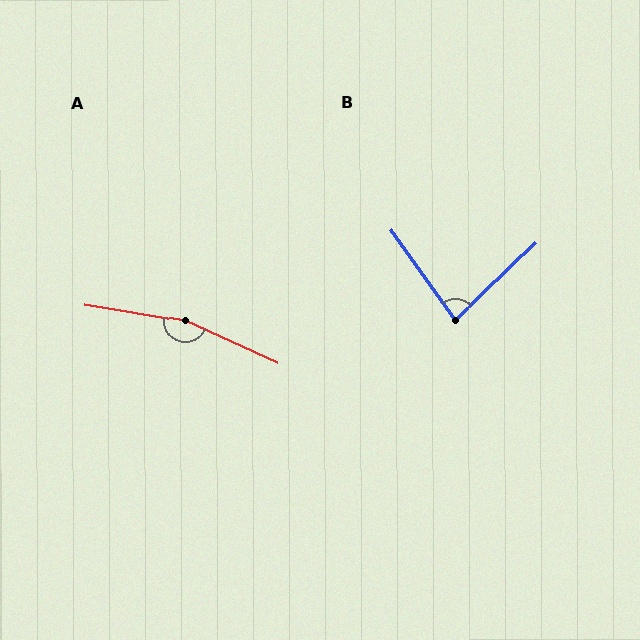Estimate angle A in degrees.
Approximately 165 degrees.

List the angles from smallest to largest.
B (82°), A (165°).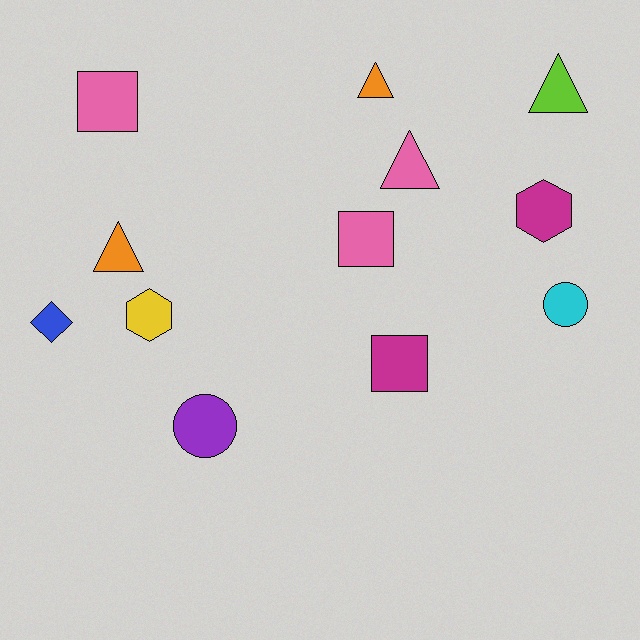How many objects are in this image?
There are 12 objects.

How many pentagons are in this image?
There are no pentagons.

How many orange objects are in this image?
There are 2 orange objects.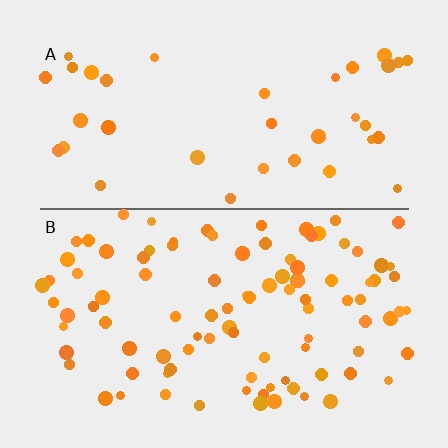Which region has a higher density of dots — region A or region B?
B (the bottom).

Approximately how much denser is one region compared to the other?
Approximately 2.7× — region B over region A.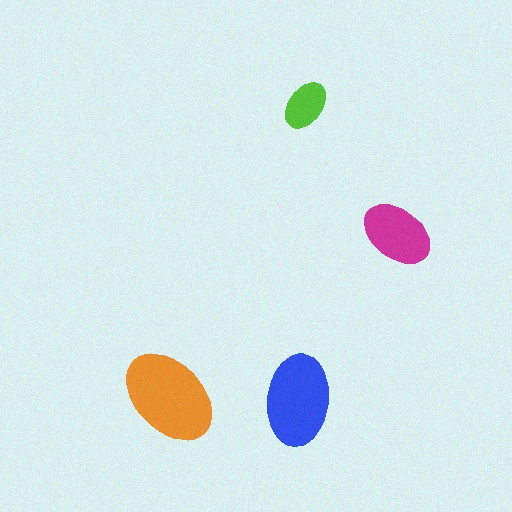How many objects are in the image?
There are 4 objects in the image.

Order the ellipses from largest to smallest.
the orange one, the blue one, the magenta one, the lime one.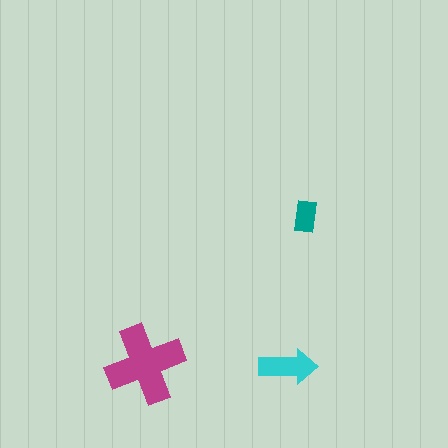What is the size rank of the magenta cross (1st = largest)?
1st.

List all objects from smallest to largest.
The teal rectangle, the cyan arrow, the magenta cross.